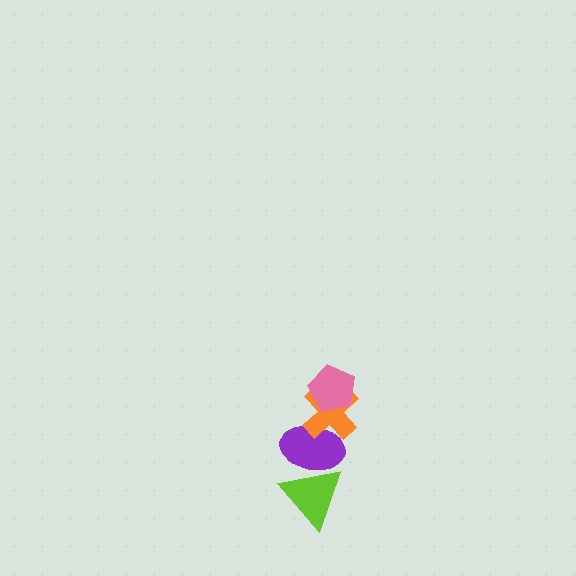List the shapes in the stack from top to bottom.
From top to bottom: the pink pentagon, the orange cross, the purple ellipse, the lime triangle.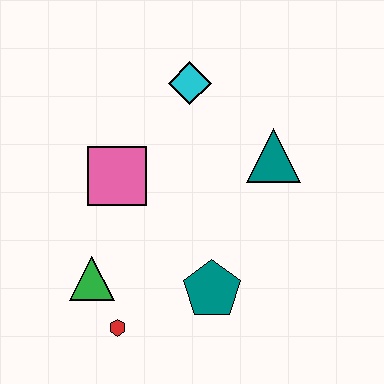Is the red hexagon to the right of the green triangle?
Yes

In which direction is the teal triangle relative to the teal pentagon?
The teal triangle is above the teal pentagon.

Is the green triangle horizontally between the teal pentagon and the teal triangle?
No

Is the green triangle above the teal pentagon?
Yes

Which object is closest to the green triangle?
The red hexagon is closest to the green triangle.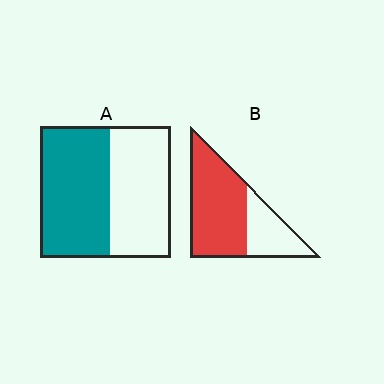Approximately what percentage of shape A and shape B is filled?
A is approximately 55% and B is approximately 70%.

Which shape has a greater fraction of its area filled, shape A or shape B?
Shape B.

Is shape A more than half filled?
Roughly half.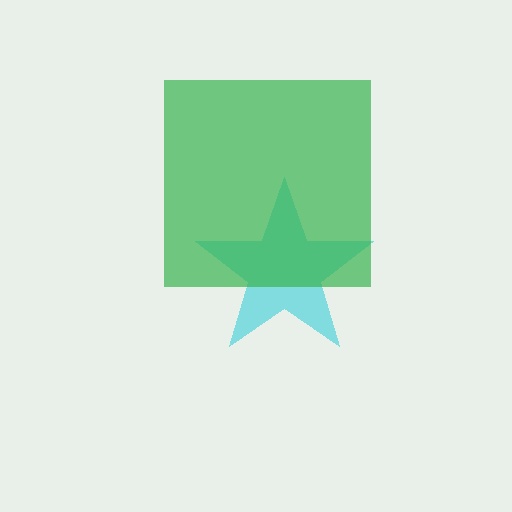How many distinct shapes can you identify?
There are 2 distinct shapes: a cyan star, a green square.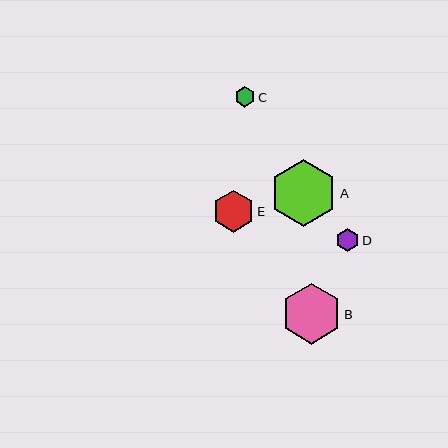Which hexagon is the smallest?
Hexagon C is the smallest with a size of approximately 20 pixels.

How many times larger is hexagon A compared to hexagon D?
Hexagon A is approximately 2.9 times the size of hexagon D.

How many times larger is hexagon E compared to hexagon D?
Hexagon E is approximately 1.8 times the size of hexagon D.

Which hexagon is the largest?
Hexagon A is the largest with a size of approximately 67 pixels.